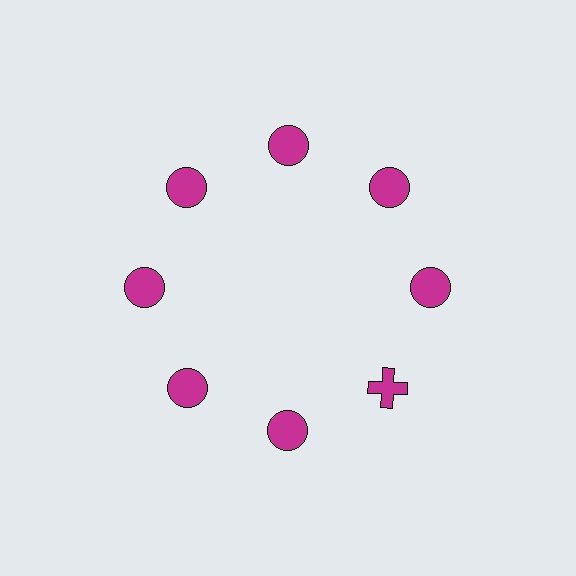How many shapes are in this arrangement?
There are 8 shapes arranged in a ring pattern.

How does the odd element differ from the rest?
It has a different shape: cross instead of circle.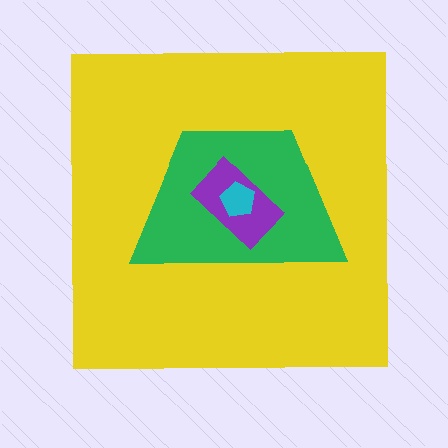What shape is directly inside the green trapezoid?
The purple rectangle.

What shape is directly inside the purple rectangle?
The cyan pentagon.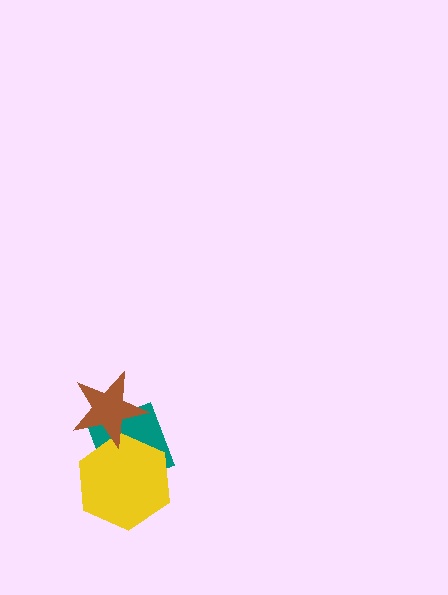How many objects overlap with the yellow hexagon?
2 objects overlap with the yellow hexagon.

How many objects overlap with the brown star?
2 objects overlap with the brown star.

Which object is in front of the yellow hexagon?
The brown star is in front of the yellow hexagon.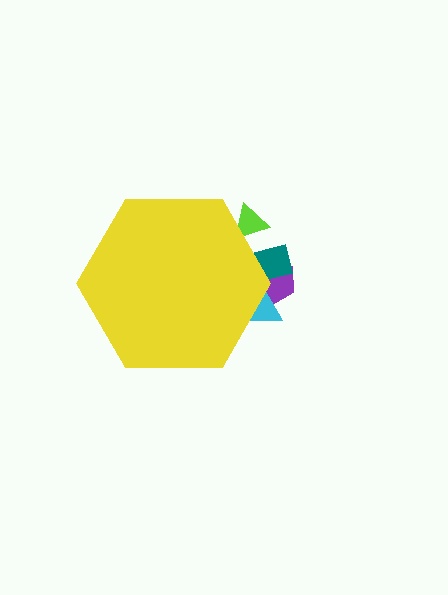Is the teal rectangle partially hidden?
Yes, the teal rectangle is partially hidden behind the yellow hexagon.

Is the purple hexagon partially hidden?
Yes, the purple hexagon is partially hidden behind the yellow hexagon.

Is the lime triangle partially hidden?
Yes, the lime triangle is partially hidden behind the yellow hexagon.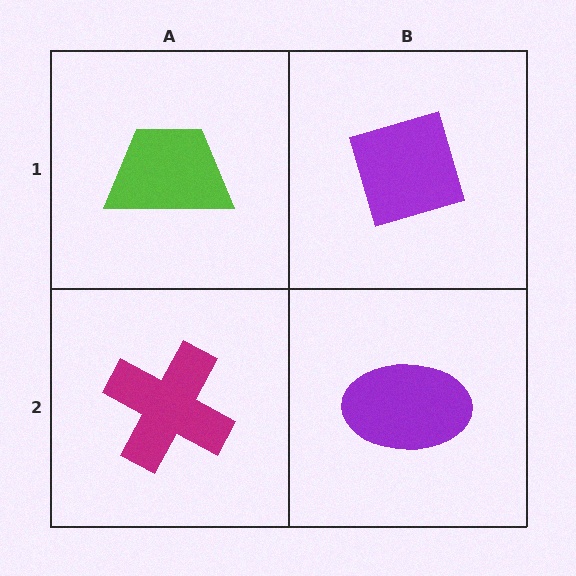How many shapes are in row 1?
2 shapes.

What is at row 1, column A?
A lime trapezoid.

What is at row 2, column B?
A purple ellipse.